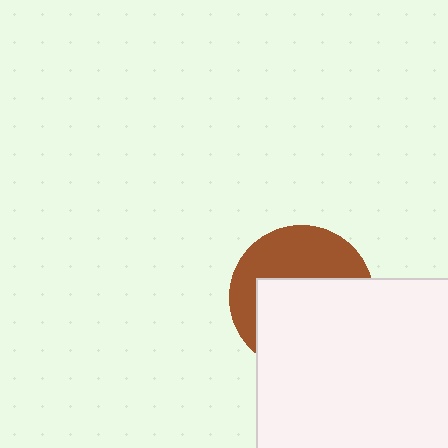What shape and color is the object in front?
The object in front is a white rectangle.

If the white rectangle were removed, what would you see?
You would see the complete brown circle.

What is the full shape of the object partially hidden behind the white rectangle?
The partially hidden object is a brown circle.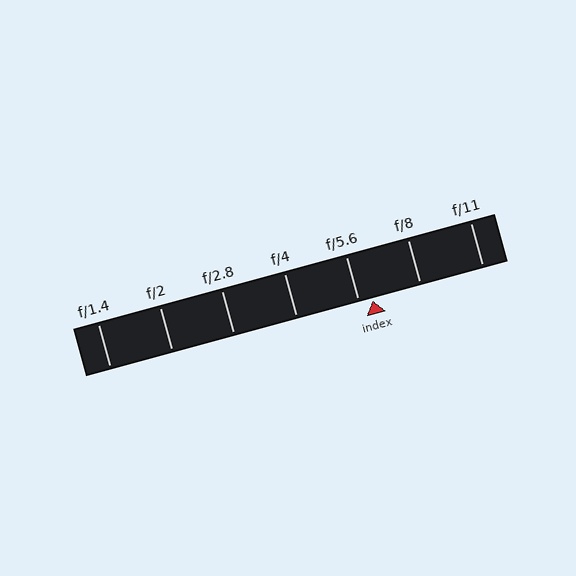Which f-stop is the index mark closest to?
The index mark is closest to f/5.6.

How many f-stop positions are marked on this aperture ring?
There are 7 f-stop positions marked.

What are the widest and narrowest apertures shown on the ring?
The widest aperture shown is f/1.4 and the narrowest is f/11.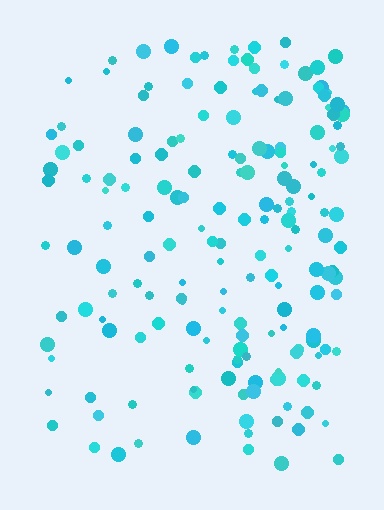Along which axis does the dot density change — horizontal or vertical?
Horizontal.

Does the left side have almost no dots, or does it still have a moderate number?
Still a moderate number, just noticeably fewer than the right.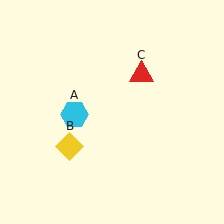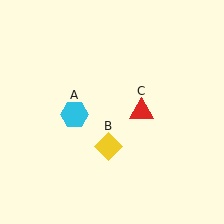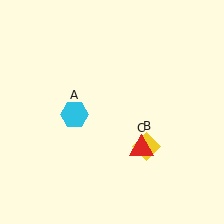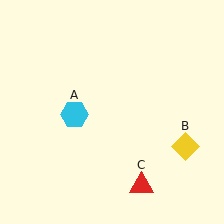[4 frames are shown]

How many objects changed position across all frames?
2 objects changed position: yellow diamond (object B), red triangle (object C).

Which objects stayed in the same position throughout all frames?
Cyan hexagon (object A) remained stationary.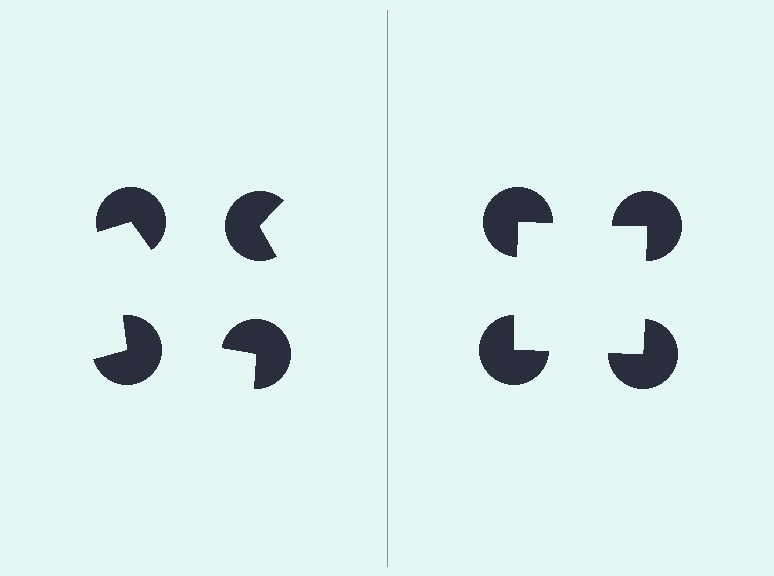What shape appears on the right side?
An illusory square.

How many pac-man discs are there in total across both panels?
8 — 4 on each side.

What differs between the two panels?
The pac-man discs are positioned identically on both sides; only the wedge orientations differ. On the right they align to a square; on the left they are misaligned.